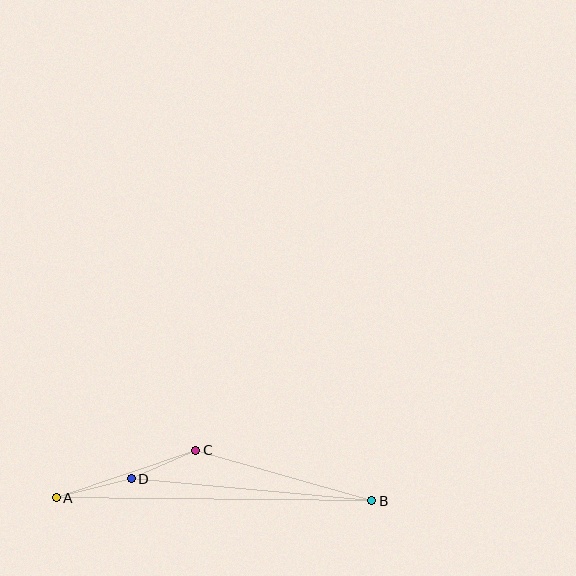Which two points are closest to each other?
Points C and D are closest to each other.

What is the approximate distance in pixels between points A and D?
The distance between A and D is approximately 78 pixels.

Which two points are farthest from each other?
Points A and B are farthest from each other.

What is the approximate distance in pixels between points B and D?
The distance between B and D is approximately 241 pixels.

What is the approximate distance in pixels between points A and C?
The distance between A and C is approximately 147 pixels.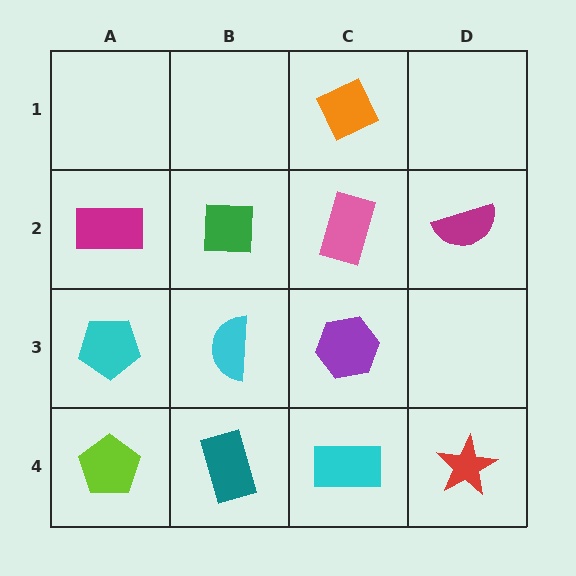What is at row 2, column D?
A magenta semicircle.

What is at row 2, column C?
A pink rectangle.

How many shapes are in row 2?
4 shapes.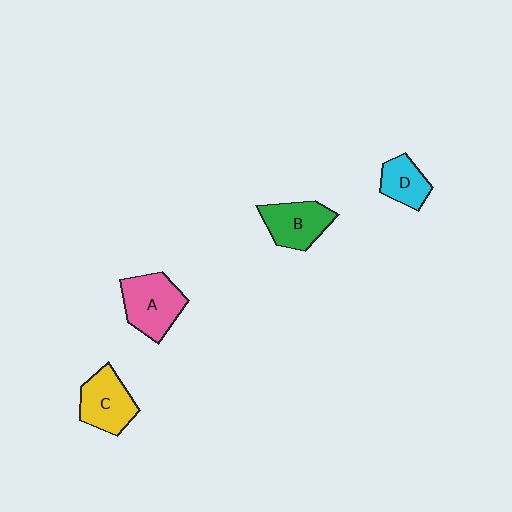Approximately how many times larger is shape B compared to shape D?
Approximately 1.4 times.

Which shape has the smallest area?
Shape D (cyan).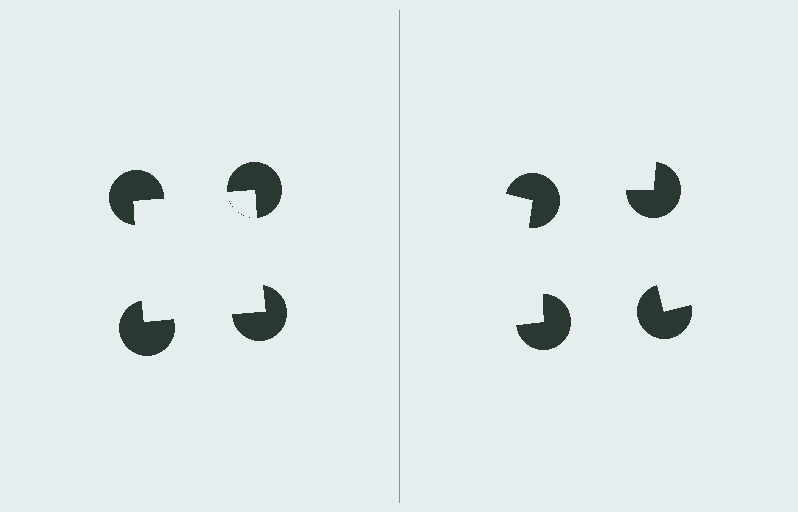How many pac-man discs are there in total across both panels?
8 — 4 on each side.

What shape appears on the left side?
An illusory square.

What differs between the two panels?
The pac-man discs are positioned identically on both sides; only the wedge orientations differ. On the left they align to a square; on the right they are misaligned.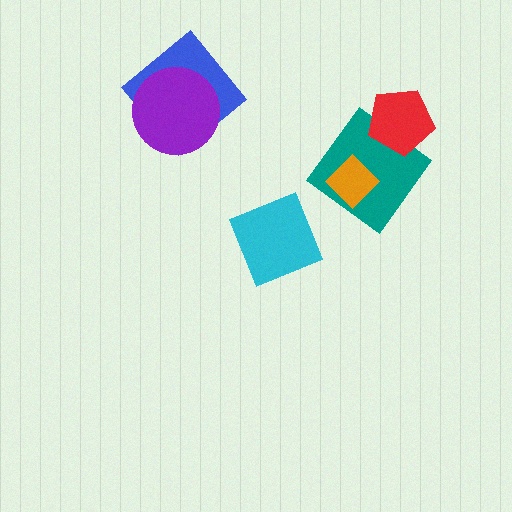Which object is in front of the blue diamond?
The purple circle is in front of the blue diamond.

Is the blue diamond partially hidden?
Yes, it is partially covered by another shape.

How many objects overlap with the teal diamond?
2 objects overlap with the teal diamond.